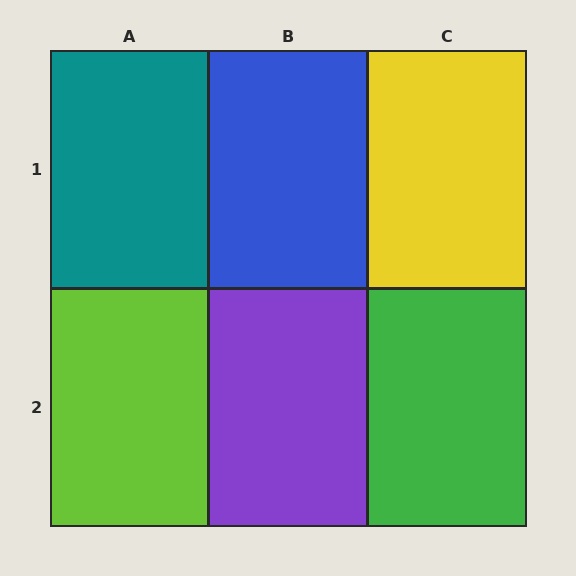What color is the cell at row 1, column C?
Yellow.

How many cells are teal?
1 cell is teal.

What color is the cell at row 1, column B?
Blue.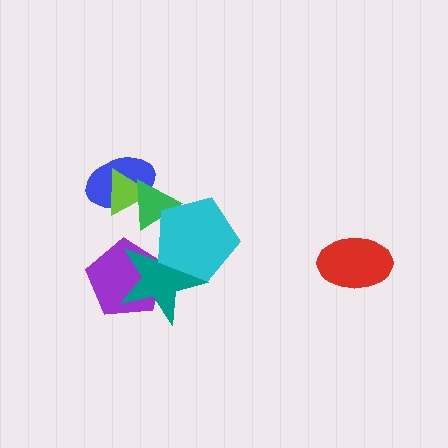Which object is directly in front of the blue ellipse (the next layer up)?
The lime triangle is directly in front of the blue ellipse.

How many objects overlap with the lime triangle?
2 objects overlap with the lime triangle.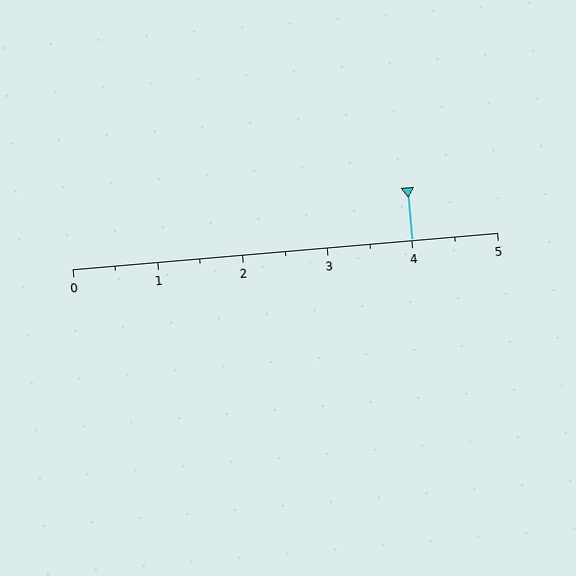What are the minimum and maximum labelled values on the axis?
The axis runs from 0 to 5.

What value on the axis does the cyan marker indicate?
The marker indicates approximately 4.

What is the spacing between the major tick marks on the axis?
The major ticks are spaced 1 apart.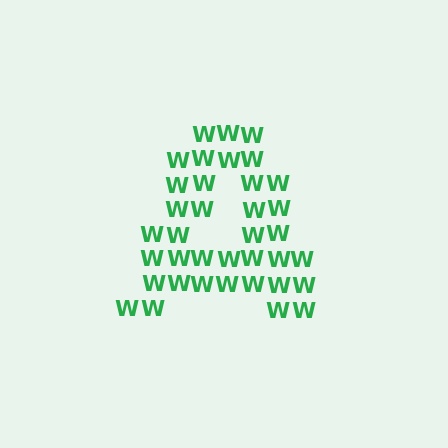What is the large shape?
The large shape is the letter A.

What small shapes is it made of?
It is made of small letter W's.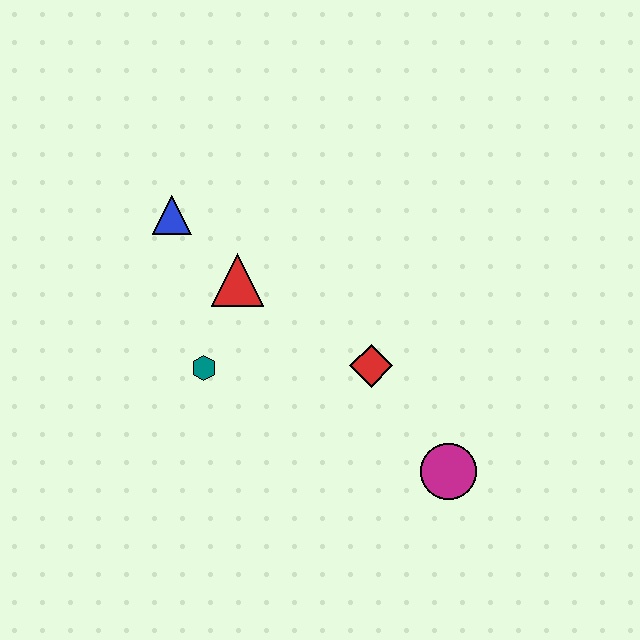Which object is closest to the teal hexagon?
The red triangle is closest to the teal hexagon.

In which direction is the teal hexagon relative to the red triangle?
The teal hexagon is below the red triangle.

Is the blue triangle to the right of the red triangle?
No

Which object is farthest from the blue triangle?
The magenta circle is farthest from the blue triangle.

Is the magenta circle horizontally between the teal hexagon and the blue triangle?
No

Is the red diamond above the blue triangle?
No